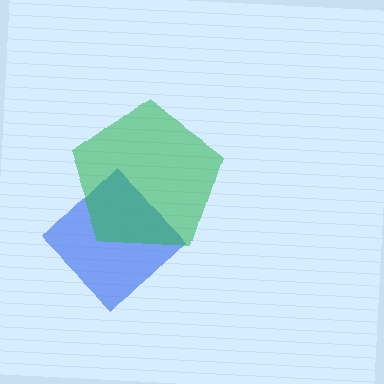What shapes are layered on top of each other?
The layered shapes are: a blue diamond, a green pentagon.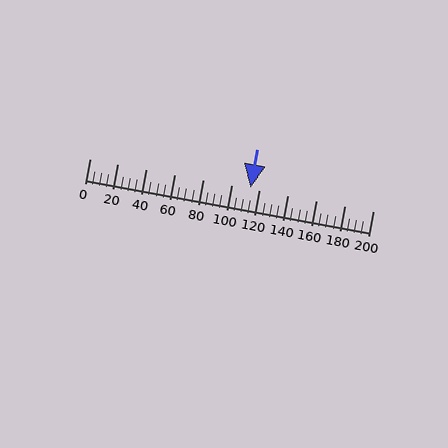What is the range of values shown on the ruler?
The ruler shows values from 0 to 200.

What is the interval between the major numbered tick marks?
The major tick marks are spaced 20 units apart.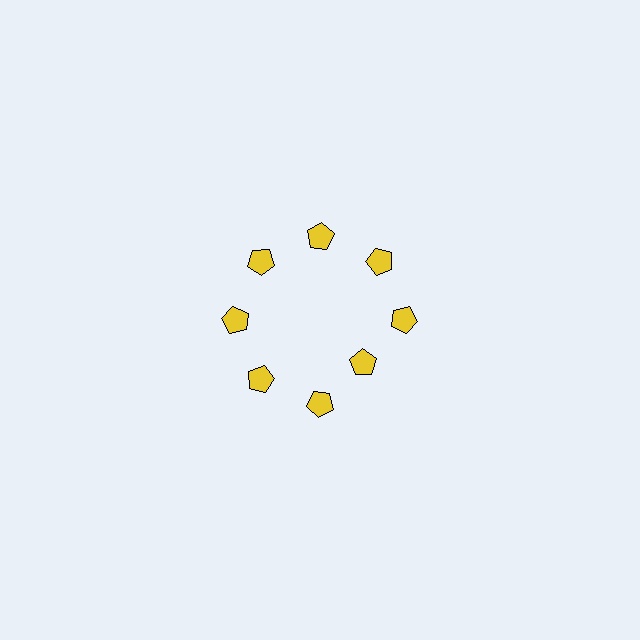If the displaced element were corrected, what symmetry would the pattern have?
It would have 8-fold rotational symmetry — the pattern would map onto itself every 45 degrees.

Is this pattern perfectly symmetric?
No. The 8 yellow pentagons are arranged in a ring, but one element near the 4 o'clock position is pulled inward toward the center, breaking the 8-fold rotational symmetry.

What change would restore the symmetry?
The symmetry would be restored by moving it outward, back onto the ring so that all 8 pentagons sit at equal angles and equal distance from the center.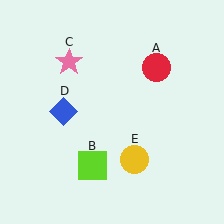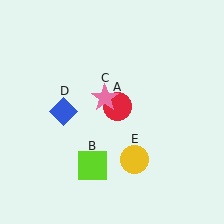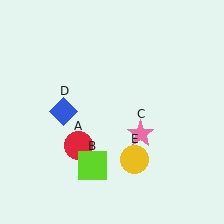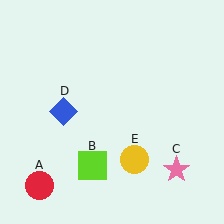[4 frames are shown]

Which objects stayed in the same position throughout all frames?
Lime square (object B) and blue diamond (object D) and yellow circle (object E) remained stationary.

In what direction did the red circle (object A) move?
The red circle (object A) moved down and to the left.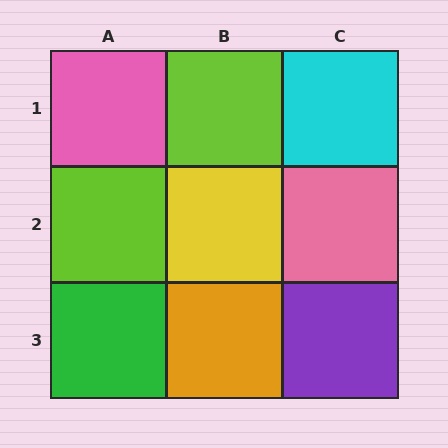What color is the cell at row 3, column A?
Green.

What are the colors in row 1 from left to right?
Pink, lime, cyan.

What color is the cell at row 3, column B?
Orange.